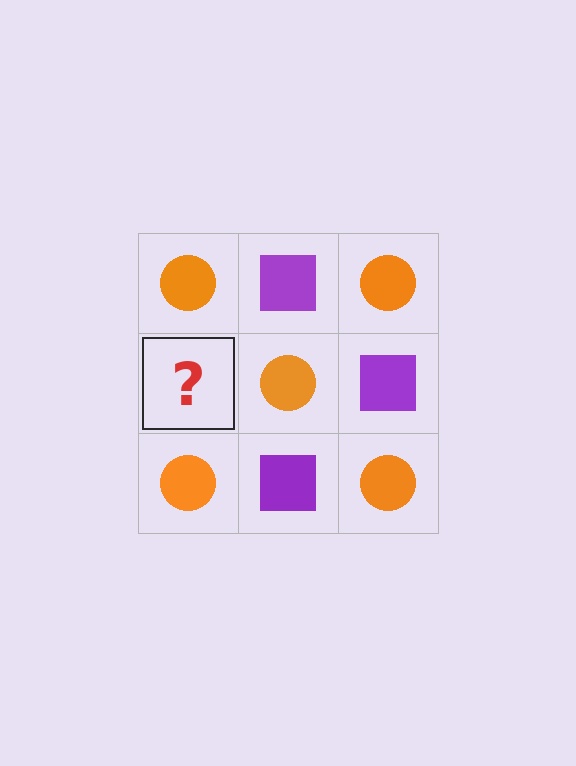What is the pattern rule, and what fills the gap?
The rule is that it alternates orange circle and purple square in a checkerboard pattern. The gap should be filled with a purple square.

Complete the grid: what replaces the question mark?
The question mark should be replaced with a purple square.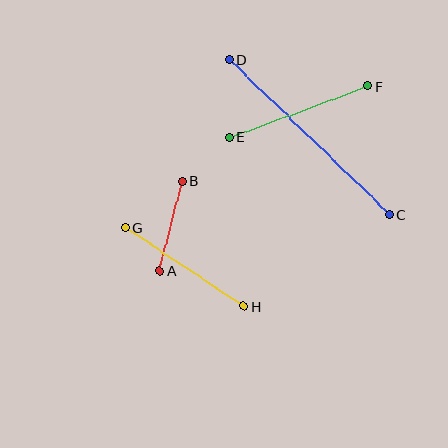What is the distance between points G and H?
The distance is approximately 142 pixels.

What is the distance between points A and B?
The distance is approximately 92 pixels.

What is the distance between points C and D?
The distance is approximately 223 pixels.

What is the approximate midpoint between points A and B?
The midpoint is at approximately (171, 226) pixels.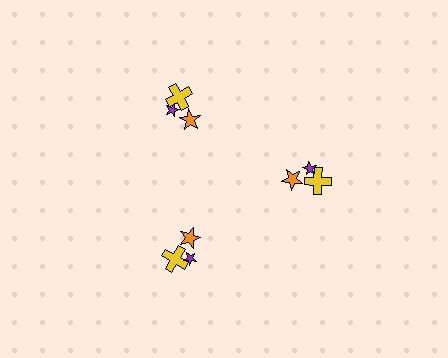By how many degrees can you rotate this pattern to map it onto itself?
The pattern maps onto itself every 120 degrees of rotation.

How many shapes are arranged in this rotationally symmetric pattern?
There are 9 shapes, arranged in 3 groups of 3.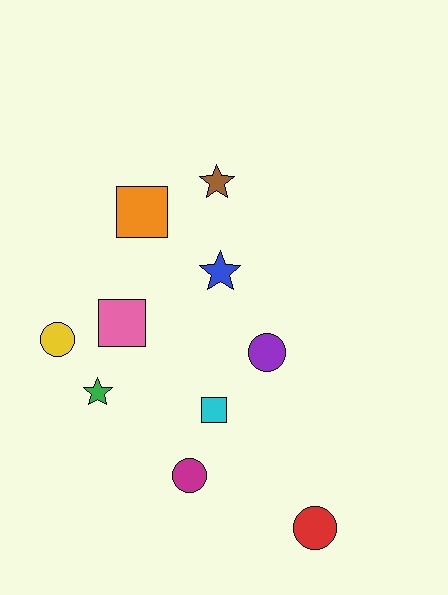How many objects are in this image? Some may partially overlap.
There are 10 objects.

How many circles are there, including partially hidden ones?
There are 4 circles.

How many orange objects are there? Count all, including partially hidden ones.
There is 1 orange object.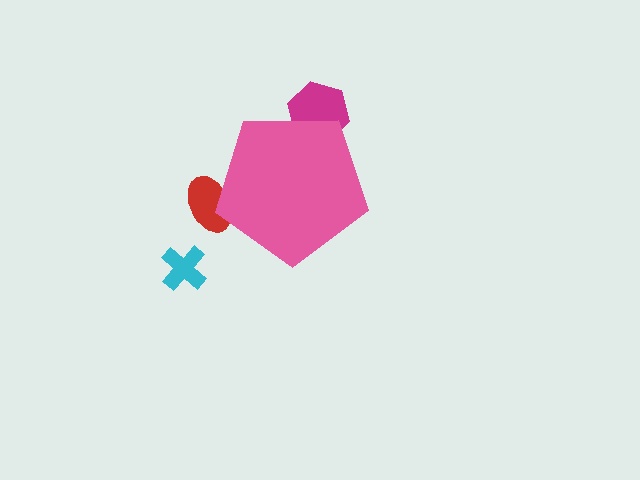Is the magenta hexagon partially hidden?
Yes, the magenta hexagon is partially hidden behind the pink pentagon.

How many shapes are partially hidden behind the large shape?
2 shapes are partially hidden.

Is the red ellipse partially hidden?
Yes, the red ellipse is partially hidden behind the pink pentagon.